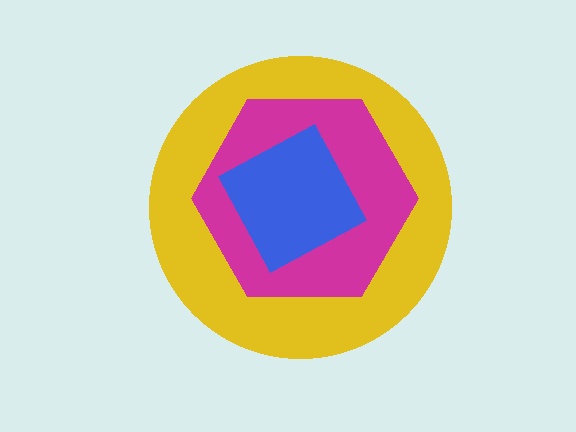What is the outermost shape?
The yellow circle.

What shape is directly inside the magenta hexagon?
The blue diamond.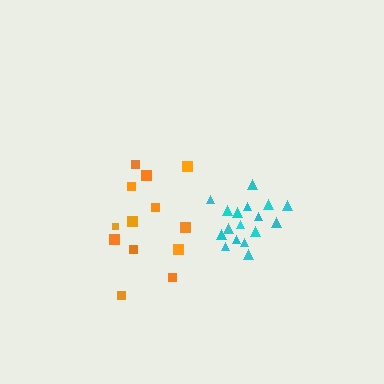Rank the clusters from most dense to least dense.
cyan, orange.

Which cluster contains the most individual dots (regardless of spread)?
Cyan (17).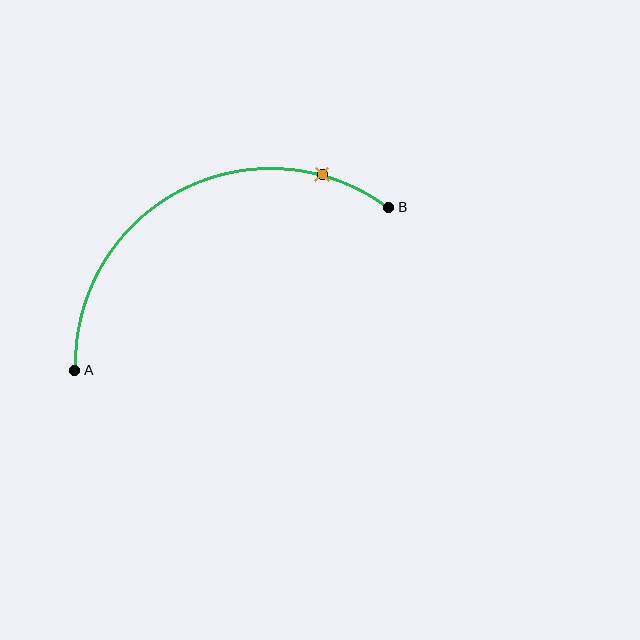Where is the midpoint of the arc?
The arc midpoint is the point on the curve farthest from the straight line joining A and B. It sits above that line.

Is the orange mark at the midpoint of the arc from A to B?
No. The orange mark lies on the arc but is closer to endpoint B. The arc midpoint would be at the point on the curve equidistant along the arc from both A and B.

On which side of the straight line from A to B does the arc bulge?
The arc bulges above the straight line connecting A and B.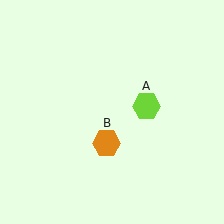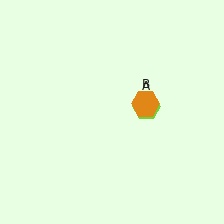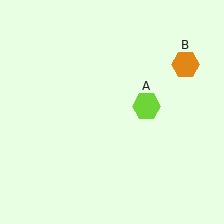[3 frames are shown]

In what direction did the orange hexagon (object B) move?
The orange hexagon (object B) moved up and to the right.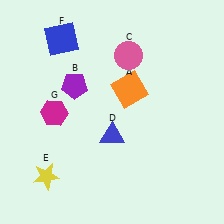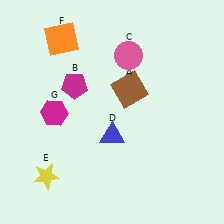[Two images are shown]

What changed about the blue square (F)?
In Image 1, F is blue. In Image 2, it changed to orange.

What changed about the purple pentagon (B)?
In Image 1, B is purple. In Image 2, it changed to magenta.